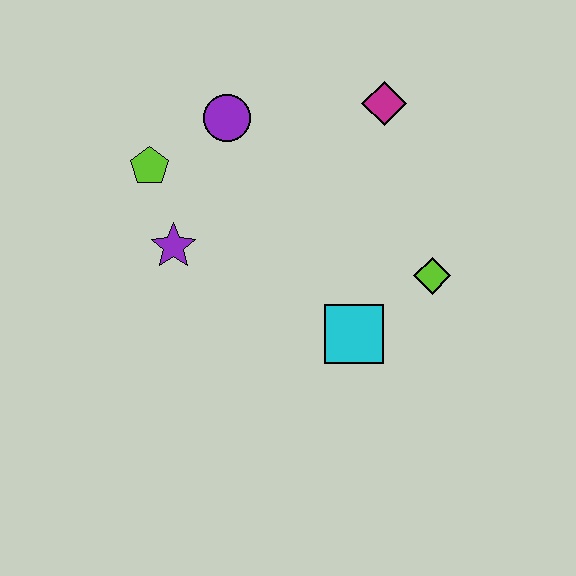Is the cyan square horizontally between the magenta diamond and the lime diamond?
No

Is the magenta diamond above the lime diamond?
Yes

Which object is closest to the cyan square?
The lime diamond is closest to the cyan square.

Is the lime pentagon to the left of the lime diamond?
Yes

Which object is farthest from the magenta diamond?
The purple star is farthest from the magenta diamond.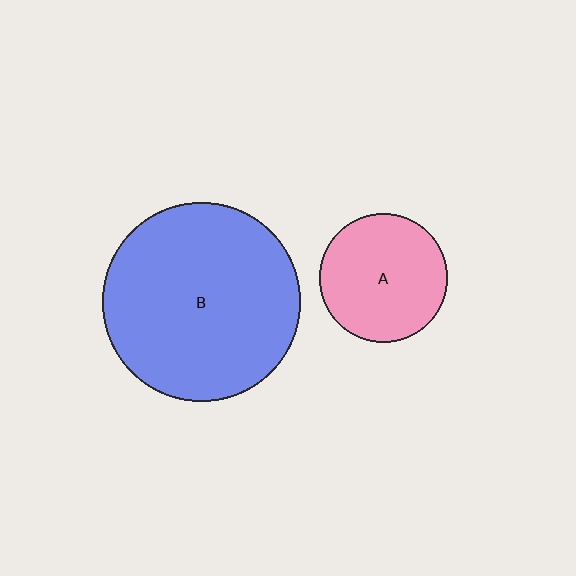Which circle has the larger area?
Circle B (blue).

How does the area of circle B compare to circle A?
Approximately 2.4 times.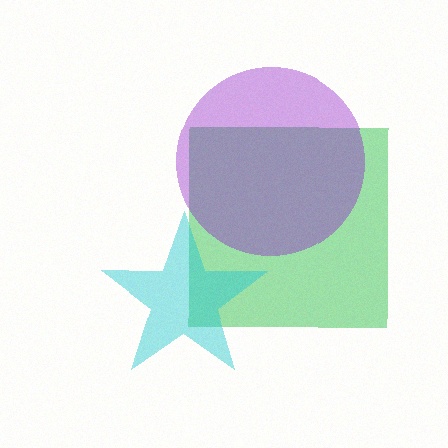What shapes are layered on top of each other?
The layered shapes are: a green square, a cyan star, a purple circle.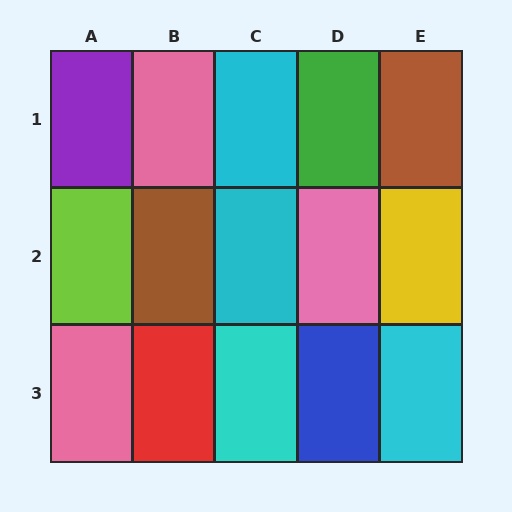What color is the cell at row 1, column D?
Green.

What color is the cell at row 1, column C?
Cyan.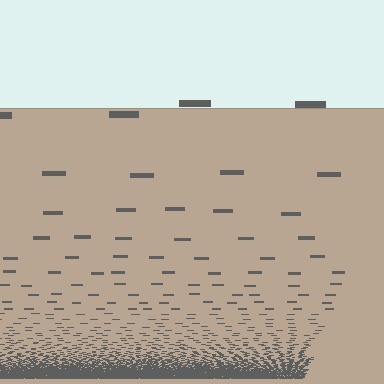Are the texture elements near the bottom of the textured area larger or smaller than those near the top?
Smaller. The gradient is inverted — elements near the bottom are smaller and denser.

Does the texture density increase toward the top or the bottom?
Density increases toward the bottom.